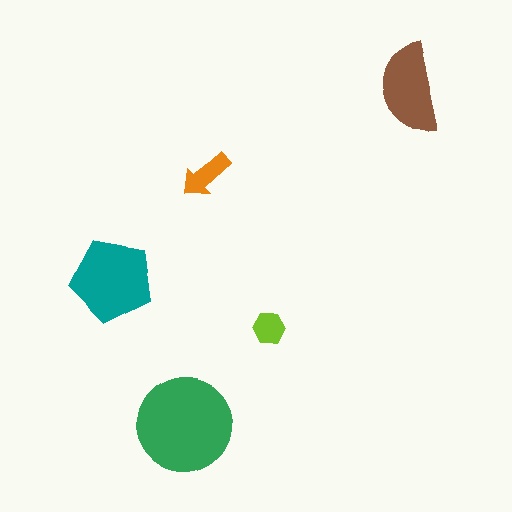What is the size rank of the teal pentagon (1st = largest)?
2nd.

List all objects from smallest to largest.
The lime hexagon, the orange arrow, the brown semicircle, the teal pentagon, the green circle.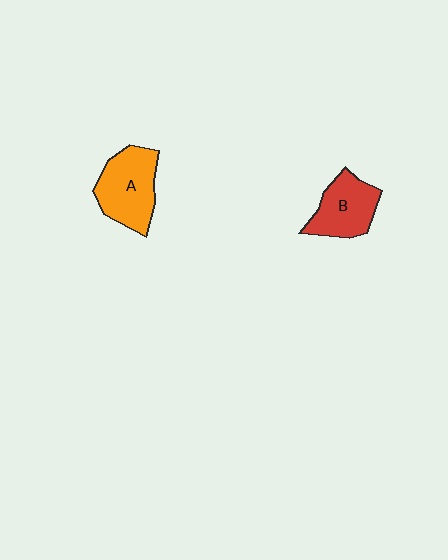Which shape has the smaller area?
Shape B (red).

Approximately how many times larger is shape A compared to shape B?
Approximately 1.2 times.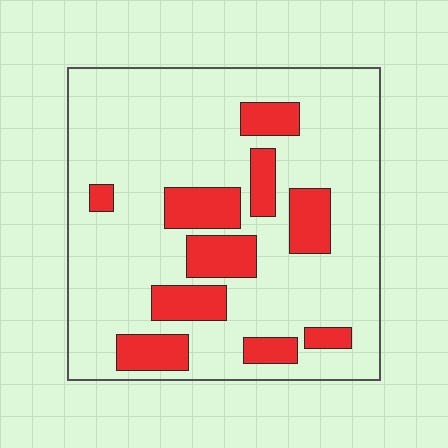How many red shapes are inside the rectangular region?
10.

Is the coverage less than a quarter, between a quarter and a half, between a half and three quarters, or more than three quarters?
Less than a quarter.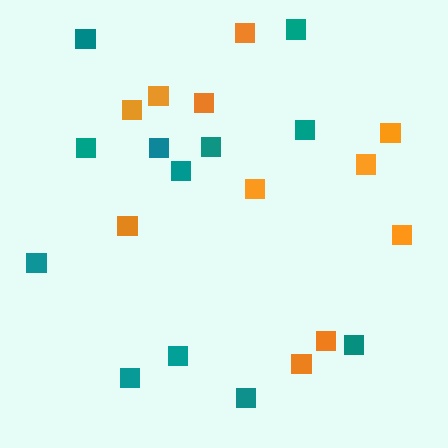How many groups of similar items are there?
There are 2 groups: one group of teal squares (12) and one group of orange squares (11).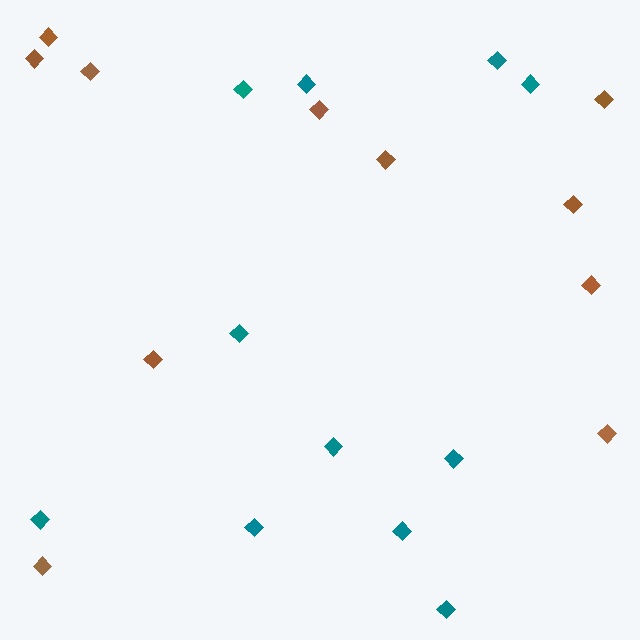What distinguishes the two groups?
There are 2 groups: one group of teal diamonds (11) and one group of brown diamonds (11).